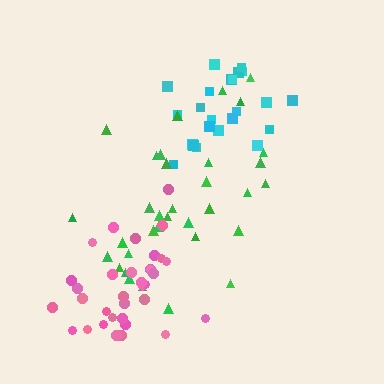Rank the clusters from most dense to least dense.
cyan, pink, green.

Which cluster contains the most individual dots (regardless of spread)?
Green (34).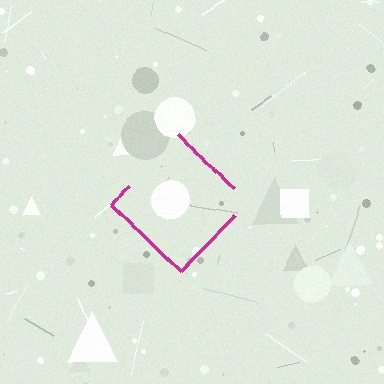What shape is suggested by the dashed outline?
The dashed outline suggests a diamond.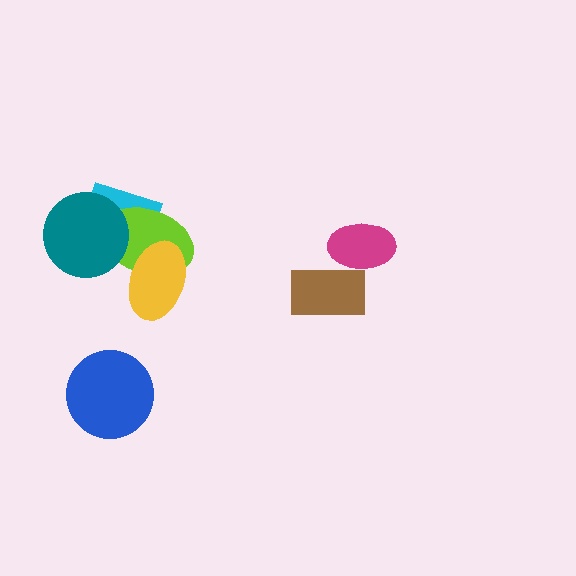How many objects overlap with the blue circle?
0 objects overlap with the blue circle.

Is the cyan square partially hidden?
Yes, it is partially covered by another shape.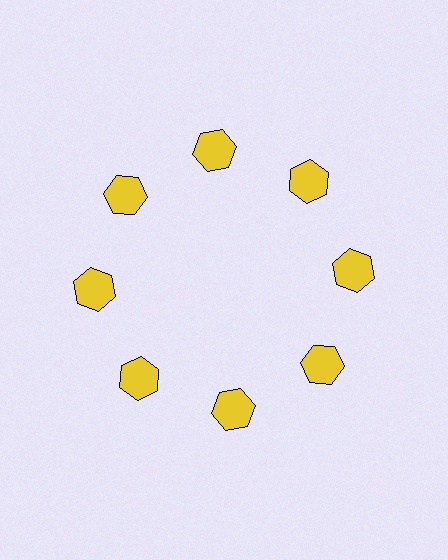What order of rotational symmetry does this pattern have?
This pattern has 8-fold rotational symmetry.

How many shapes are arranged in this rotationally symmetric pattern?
There are 8 shapes, arranged in 8 groups of 1.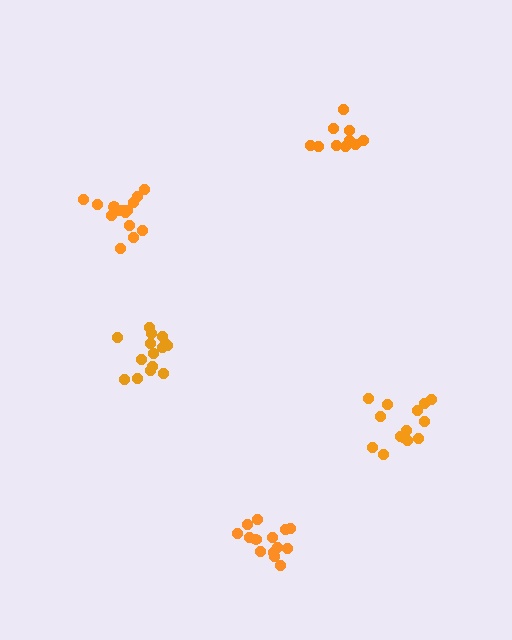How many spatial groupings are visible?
There are 5 spatial groupings.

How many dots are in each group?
Group 1: 14 dots, Group 2: 15 dots, Group 3: 15 dots, Group 4: 10 dots, Group 5: 15 dots (69 total).